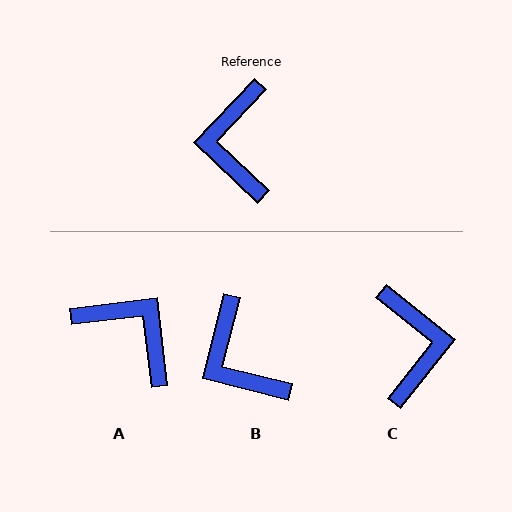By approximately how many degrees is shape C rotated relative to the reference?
Approximately 175 degrees clockwise.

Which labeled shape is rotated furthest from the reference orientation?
C, about 175 degrees away.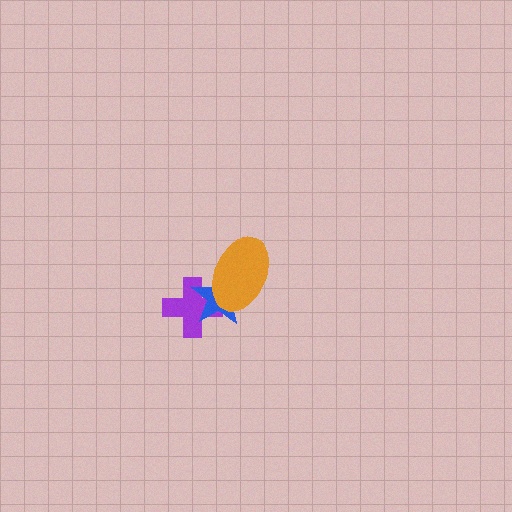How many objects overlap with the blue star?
2 objects overlap with the blue star.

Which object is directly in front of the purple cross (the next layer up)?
The blue star is directly in front of the purple cross.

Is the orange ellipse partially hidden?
No, no other shape covers it.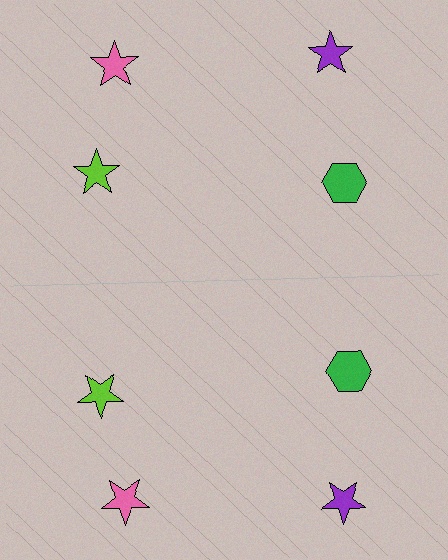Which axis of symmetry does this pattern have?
The pattern has a horizontal axis of symmetry running through the center of the image.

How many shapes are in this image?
There are 8 shapes in this image.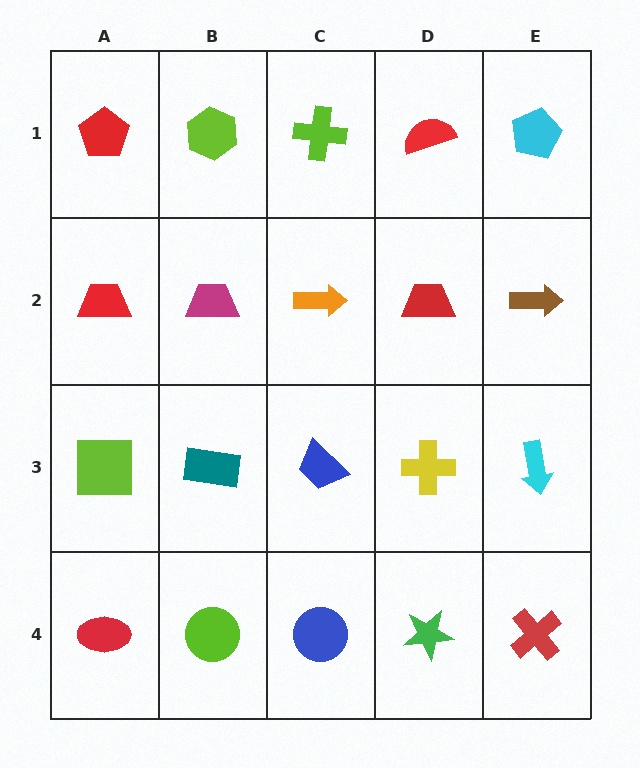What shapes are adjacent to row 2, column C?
A lime cross (row 1, column C), a blue trapezoid (row 3, column C), a magenta trapezoid (row 2, column B), a red trapezoid (row 2, column D).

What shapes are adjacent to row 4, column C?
A blue trapezoid (row 3, column C), a lime circle (row 4, column B), a green star (row 4, column D).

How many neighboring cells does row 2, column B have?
4.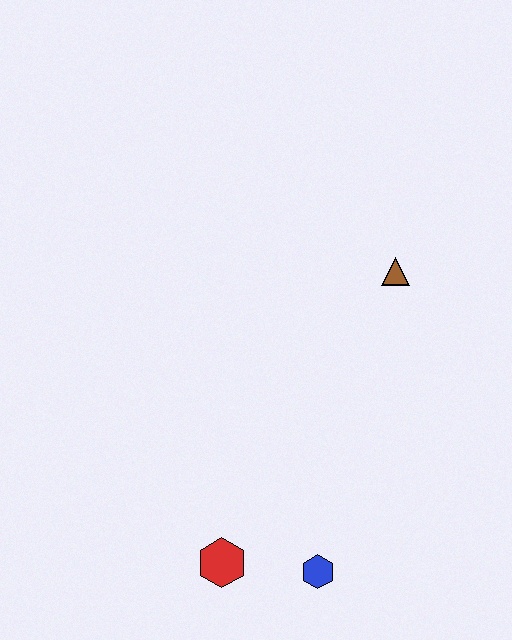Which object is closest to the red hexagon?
The blue hexagon is closest to the red hexagon.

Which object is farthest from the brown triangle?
The red hexagon is farthest from the brown triangle.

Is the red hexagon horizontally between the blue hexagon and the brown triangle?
No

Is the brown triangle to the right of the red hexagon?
Yes